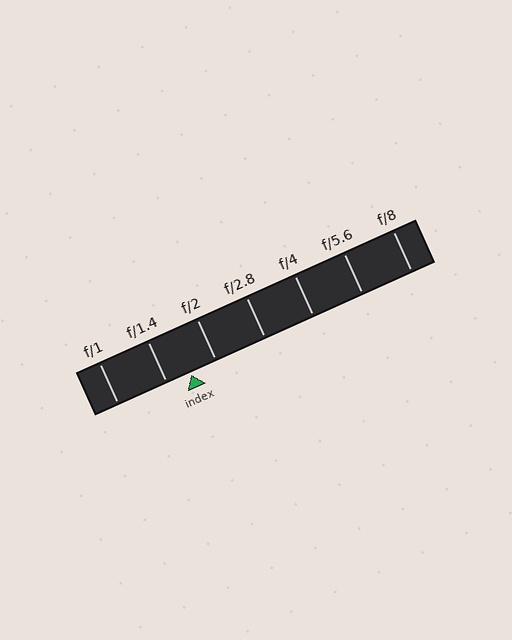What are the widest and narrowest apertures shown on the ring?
The widest aperture shown is f/1 and the narrowest is f/8.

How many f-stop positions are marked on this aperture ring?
There are 7 f-stop positions marked.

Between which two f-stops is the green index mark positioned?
The index mark is between f/1.4 and f/2.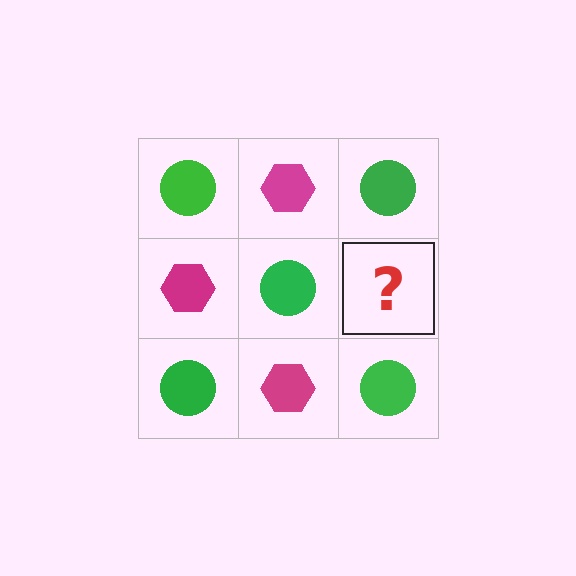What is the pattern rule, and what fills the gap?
The rule is that it alternates green circle and magenta hexagon in a checkerboard pattern. The gap should be filled with a magenta hexagon.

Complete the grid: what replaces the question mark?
The question mark should be replaced with a magenta hexagon.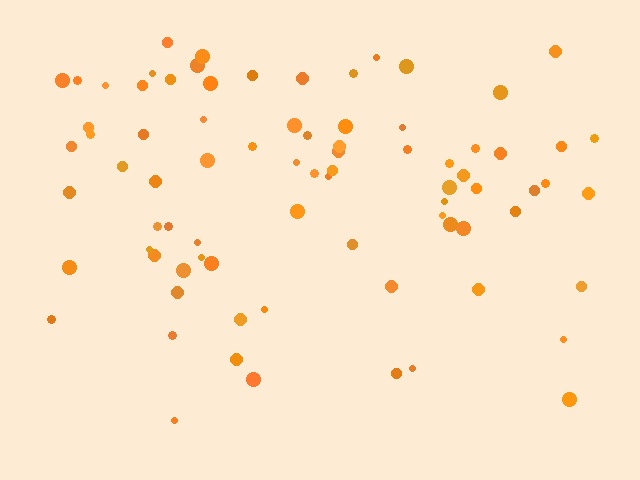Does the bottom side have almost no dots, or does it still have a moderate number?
Still a moderate number, just noticeably fewer than the top.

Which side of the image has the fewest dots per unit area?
The bottom.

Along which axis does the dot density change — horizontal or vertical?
Vertical.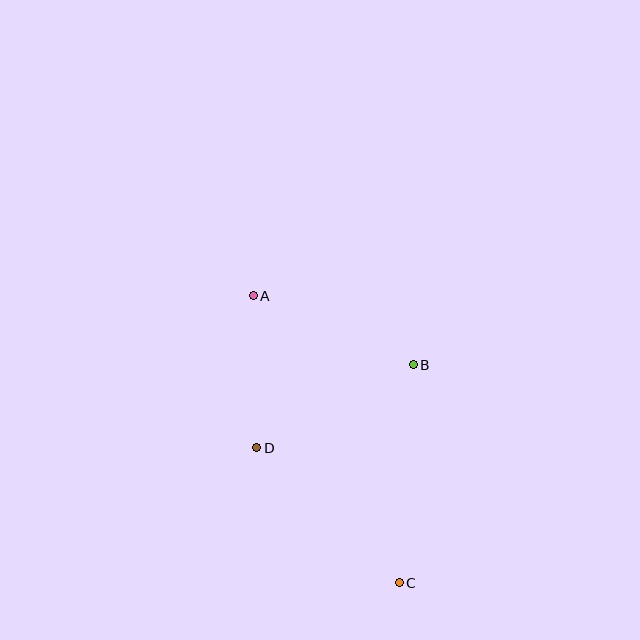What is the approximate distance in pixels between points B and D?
The distance between B and D is approximately 177 pixels.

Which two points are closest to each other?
Points A and D are closest to each other.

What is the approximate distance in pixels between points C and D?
The distance between C and D is approximately 196 pixels.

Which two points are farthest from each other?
Points A and C are farthest from each other.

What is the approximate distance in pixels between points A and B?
The distance between A and B is approximately 174 pixels.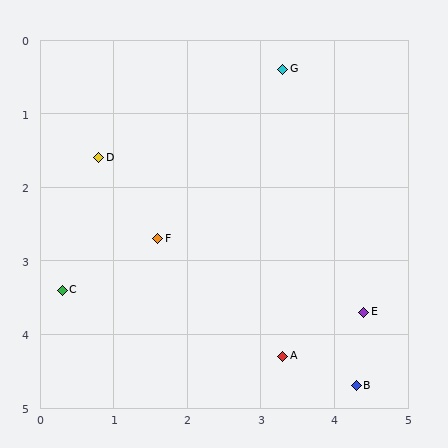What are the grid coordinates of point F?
Point F is at approximately (1.6, 2.7).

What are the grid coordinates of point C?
Point C is at approximately (0.3, 3.4).